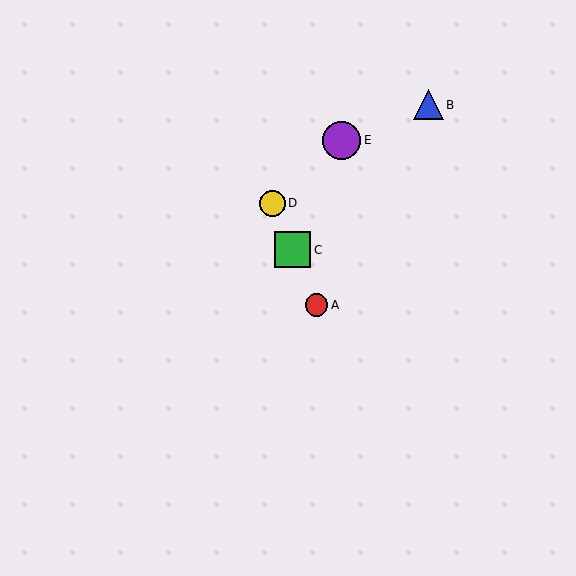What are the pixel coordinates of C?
Object C is at (292, 250).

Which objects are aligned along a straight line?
Objects A, C, D are aligned along a straight line.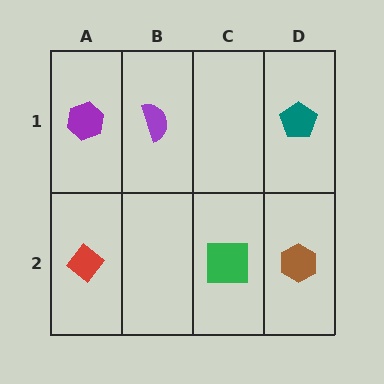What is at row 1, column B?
A purple semicircle.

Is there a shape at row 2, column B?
No, that cell is empty.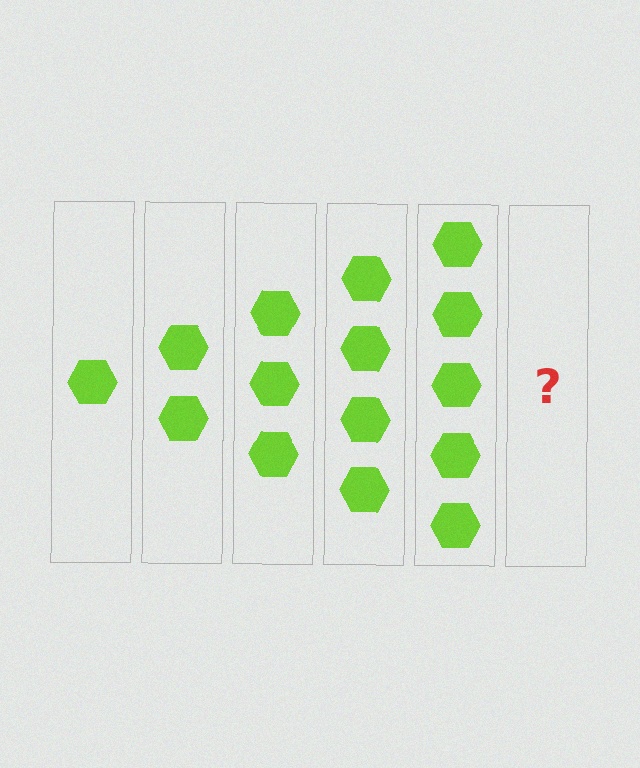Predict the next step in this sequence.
The next step is 6 hexagons.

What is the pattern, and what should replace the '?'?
The pattern is that each step adds one more hexagon. The '?' should be 6 hexagons.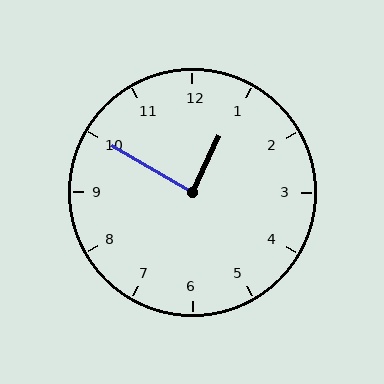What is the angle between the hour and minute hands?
Approximately 85 degrees.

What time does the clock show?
12:50.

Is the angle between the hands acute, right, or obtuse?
It is right.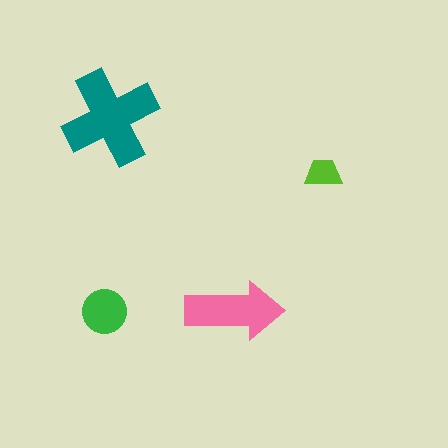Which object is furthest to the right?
The lime trapezoid is rightmost.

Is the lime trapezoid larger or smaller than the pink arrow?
Smaller.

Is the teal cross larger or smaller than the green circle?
Larger.